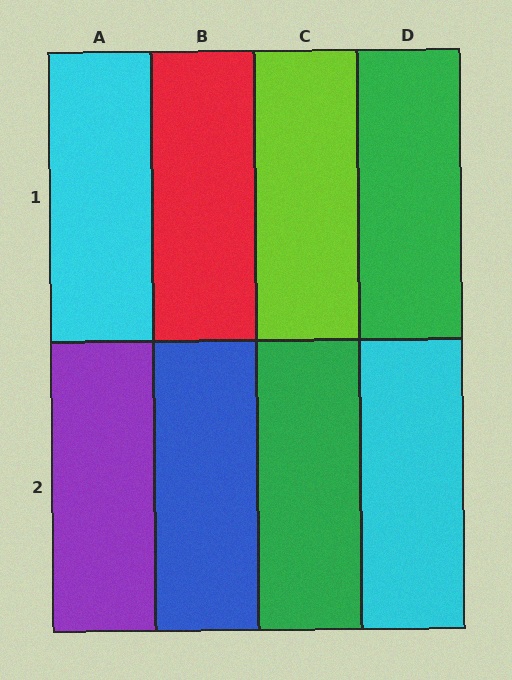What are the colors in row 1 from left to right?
Cyan, red, lime, green.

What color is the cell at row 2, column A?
Purple.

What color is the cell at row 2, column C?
Green.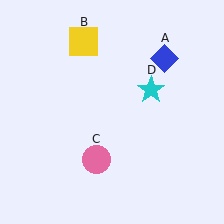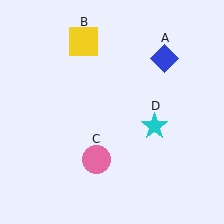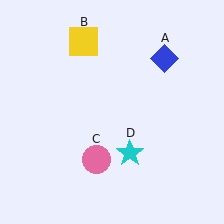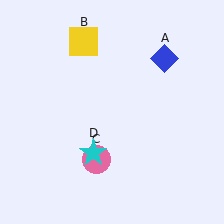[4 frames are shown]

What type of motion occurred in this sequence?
The cyan star (object D) rotated clockwise around the center of the scene.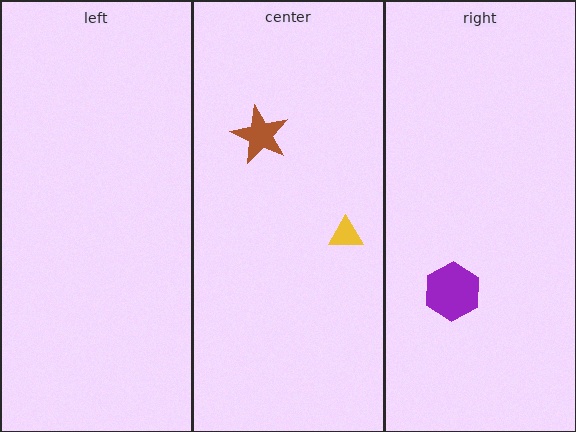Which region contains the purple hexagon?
The right region.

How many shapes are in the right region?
1.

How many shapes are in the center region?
2.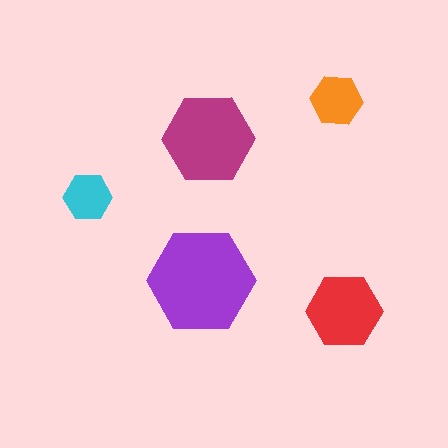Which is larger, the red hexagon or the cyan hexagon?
The red one.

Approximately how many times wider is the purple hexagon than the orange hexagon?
About 2 times wider.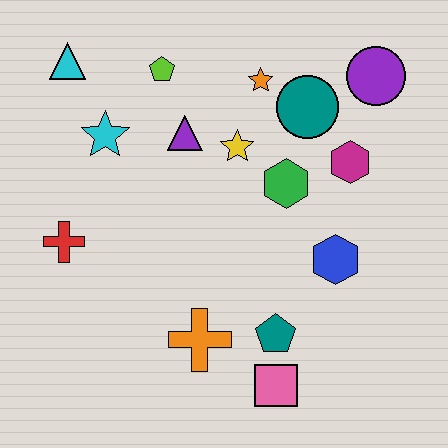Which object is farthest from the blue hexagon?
The cyan triangle is farthest from the blue hexagon.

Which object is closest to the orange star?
The teal circle is closest to the orange star.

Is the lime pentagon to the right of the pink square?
No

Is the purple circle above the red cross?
Yes